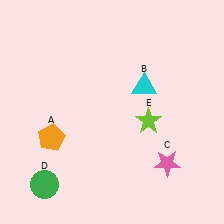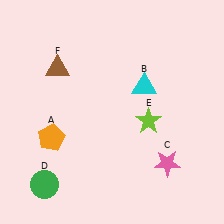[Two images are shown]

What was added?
A brown triangle (F) was added in Image 2.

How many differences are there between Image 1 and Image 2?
There is 1 difference between the two images.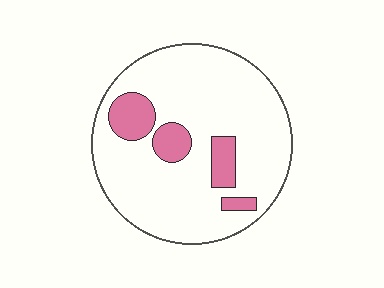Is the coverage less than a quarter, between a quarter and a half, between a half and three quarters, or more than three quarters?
Less than a quarter.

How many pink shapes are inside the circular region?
4.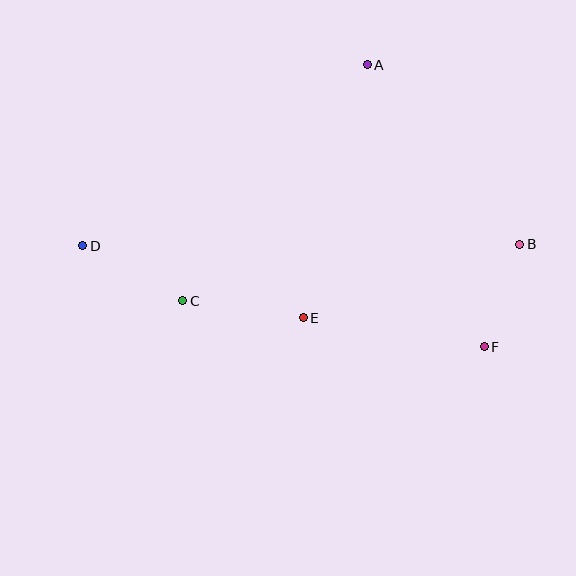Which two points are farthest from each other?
Points B and D are farthest from each other.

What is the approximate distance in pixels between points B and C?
The distance between B and C is approximately 342 pixels.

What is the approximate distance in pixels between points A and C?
The distance between A and C is approximately 299 pixels.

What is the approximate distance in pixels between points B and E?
The distance between B and E is approximately 229 pixels.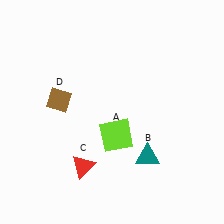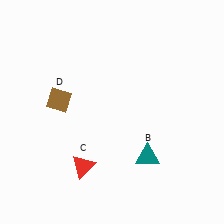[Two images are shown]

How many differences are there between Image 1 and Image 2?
There is 1 difference between the two images.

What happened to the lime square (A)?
The lime square (A) was removed in Image 2. It was in the bottom-right area of Image 1.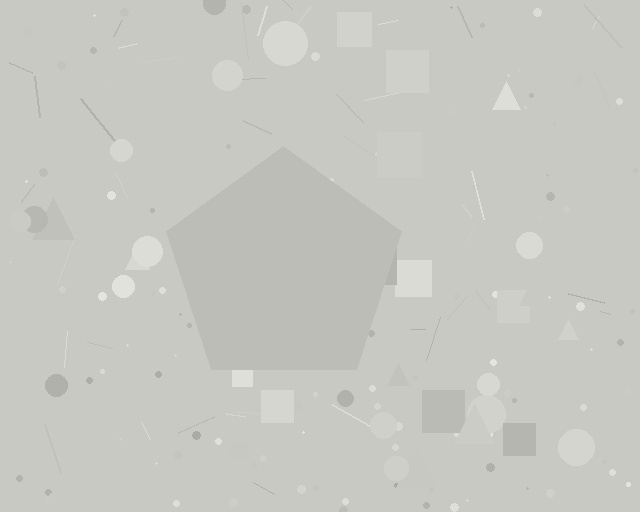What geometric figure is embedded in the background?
A pentagon is embedded in the background.